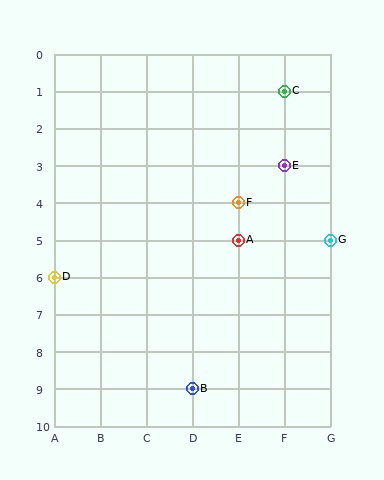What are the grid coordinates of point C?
Point C is at grid coordinates (F, 1).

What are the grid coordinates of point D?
Point D is at grid coordinates (A, 6).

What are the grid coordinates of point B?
Point B is at grid coordinates (D, 9).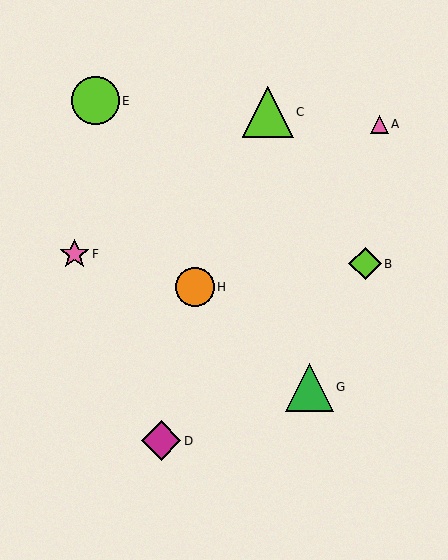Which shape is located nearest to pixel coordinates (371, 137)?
The pink triangle (labeled A) at (379, 124) is nearest to that location.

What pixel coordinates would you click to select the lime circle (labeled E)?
Click at (95, 101) to select the lime circle E.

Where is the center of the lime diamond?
The center of the lime diamond is at (365, 264).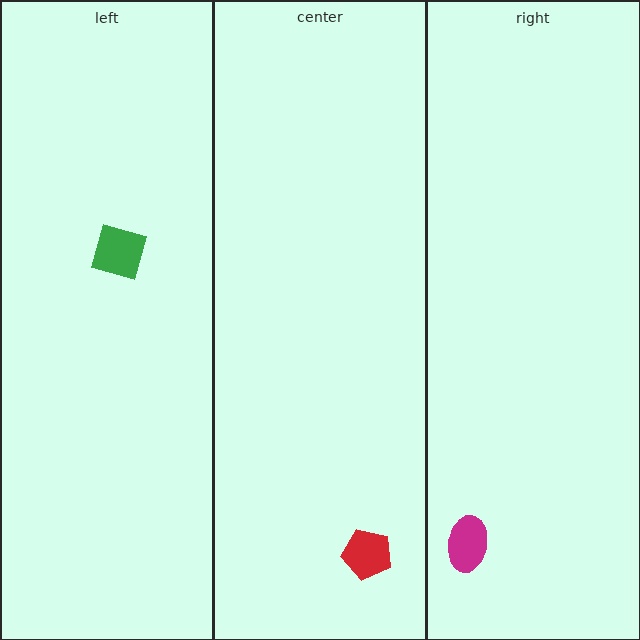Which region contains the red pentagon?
The center region.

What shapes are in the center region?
The red pentagon.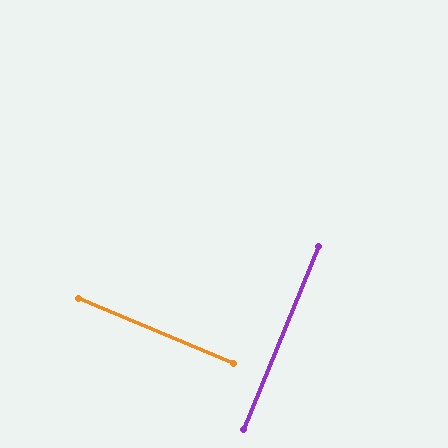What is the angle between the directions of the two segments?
Approximately 89 degrees.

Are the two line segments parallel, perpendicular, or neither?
Perpendicular — they meet at approximately 89°.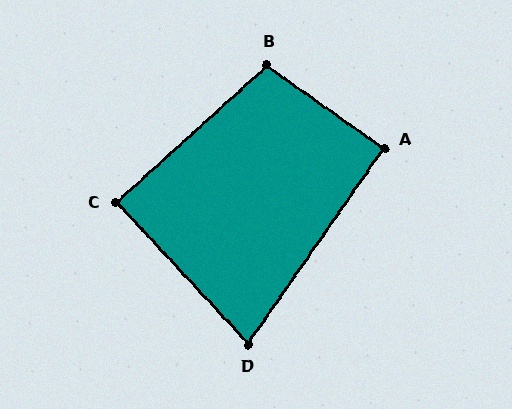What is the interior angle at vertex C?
Approximately 89 degrees (approximately right).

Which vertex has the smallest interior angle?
D, at approximately 78 degrees.